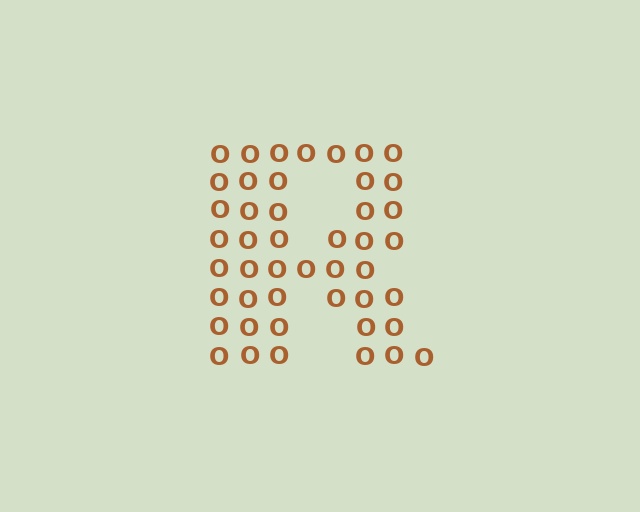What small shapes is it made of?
It is made of small letter O's.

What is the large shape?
The large shape is the letter R.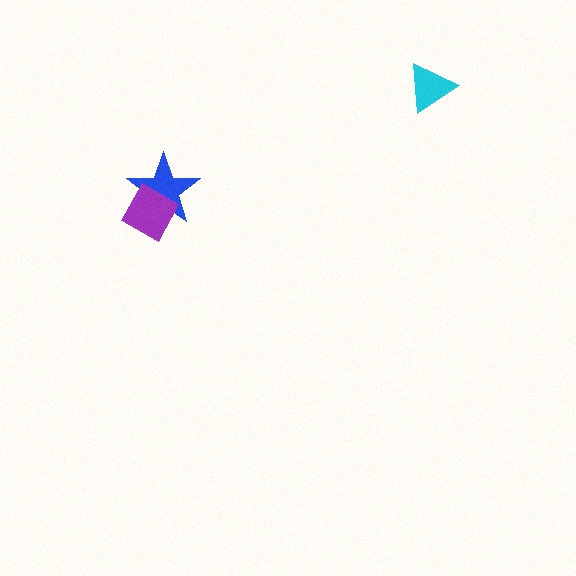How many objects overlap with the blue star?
1 object overlaps with the blue star.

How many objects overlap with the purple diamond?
1 object overlaps with the purple diamond.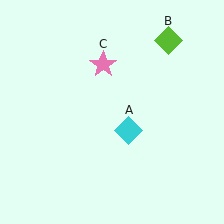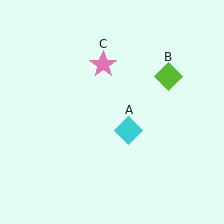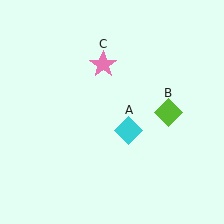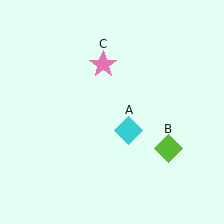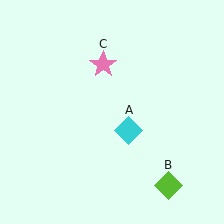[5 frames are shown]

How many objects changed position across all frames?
1 object changed position: lime diamond (object B).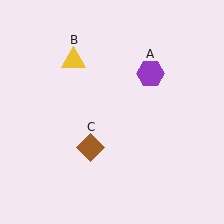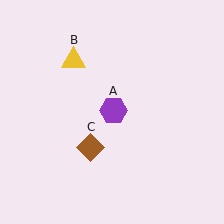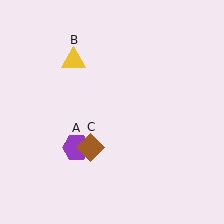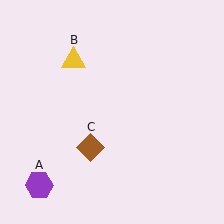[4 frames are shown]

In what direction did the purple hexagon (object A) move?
The purple hexagon (object A) moved down and to the left.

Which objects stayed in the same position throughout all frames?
Yellow triangle (object B) and brown diamond (object C) remained stationary.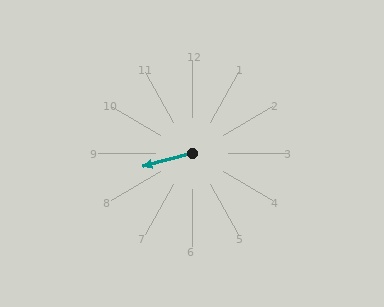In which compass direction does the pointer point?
West.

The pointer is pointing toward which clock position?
Roughly 9 o'clock.